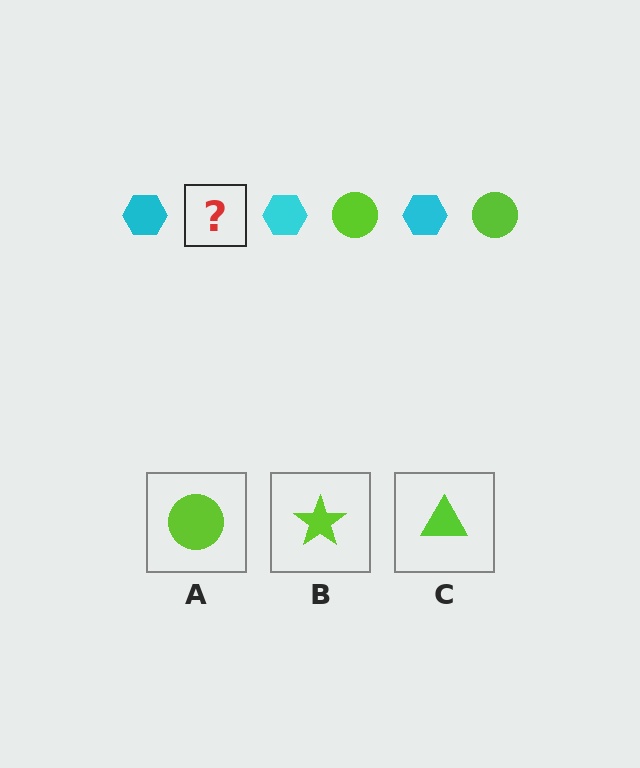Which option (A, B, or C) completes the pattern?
A.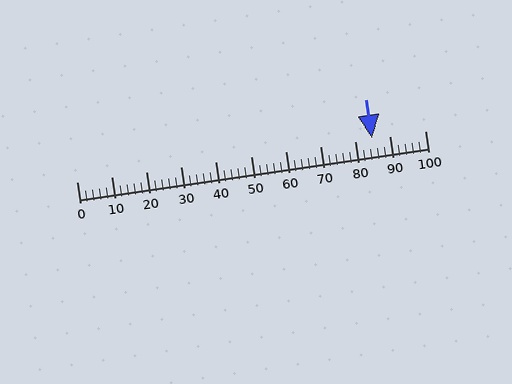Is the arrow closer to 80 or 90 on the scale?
The arrow is closer to 80.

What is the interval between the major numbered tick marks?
The major tick marks are spaced 10 units apart.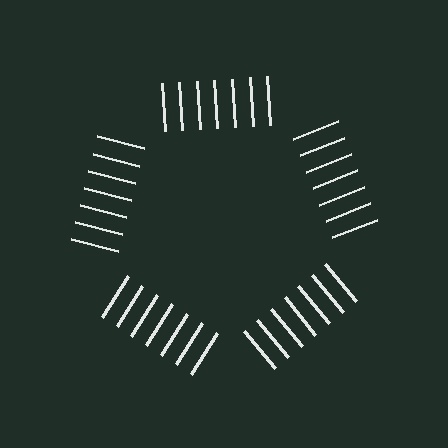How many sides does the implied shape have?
5 sides — the line-ends trace a pentagon.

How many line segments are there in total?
35 — 7 along each of the 5 edges.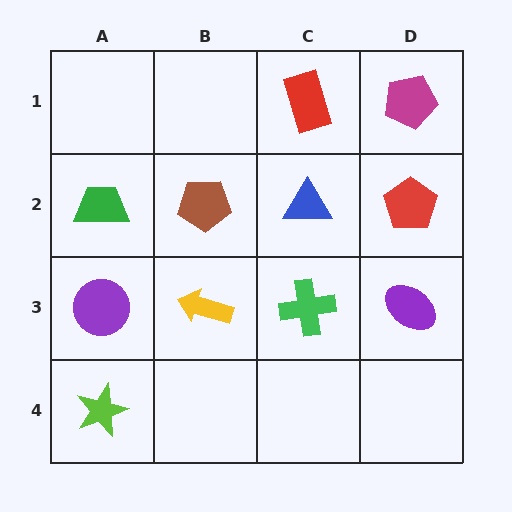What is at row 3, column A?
A purple circle.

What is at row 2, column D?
A red pentagon.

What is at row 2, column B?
A brown pentagon.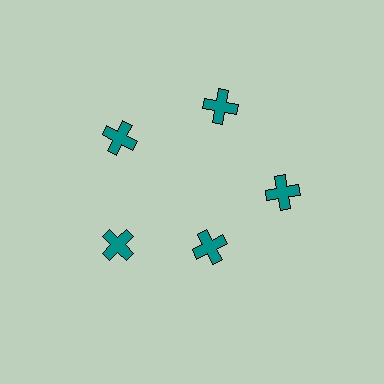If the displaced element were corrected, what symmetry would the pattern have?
It would have 5-fold rotational symmetry — the pattern would map onto itself every 72 degrees.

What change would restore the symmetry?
The symmetry would be restored by moving it outward, back onto the ring so that all 5 crosses sit at equal angles and equal distance from the center.